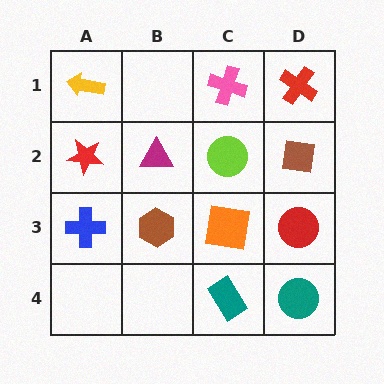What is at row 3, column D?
A red circle.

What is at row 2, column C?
A lime circle.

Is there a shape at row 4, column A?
No, that cell is empty.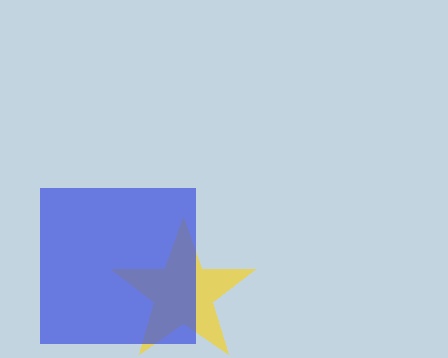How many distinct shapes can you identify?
There are 2 distinct shapes: a yellow star, a blue square.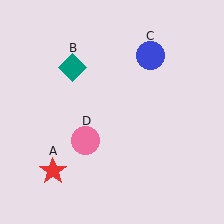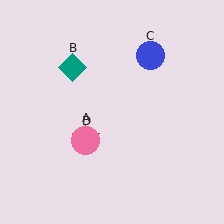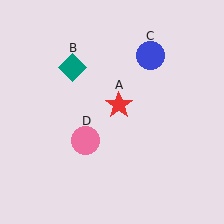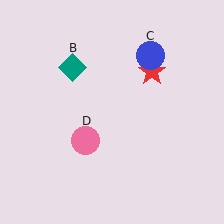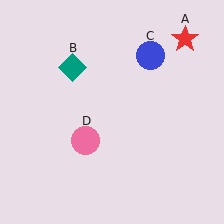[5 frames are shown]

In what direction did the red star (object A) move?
The red star (object A) moved up and to the right.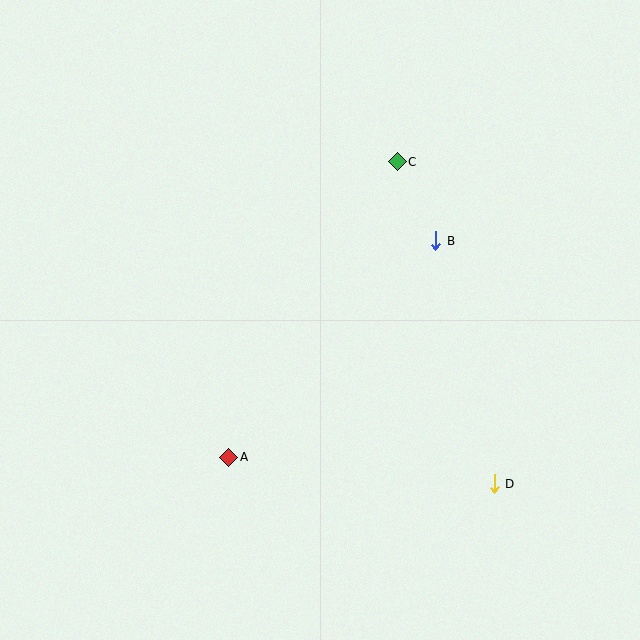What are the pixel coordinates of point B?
Point B is at (436, 241).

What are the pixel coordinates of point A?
Point A is at (229, 457).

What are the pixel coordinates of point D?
Point D is at (494, 484).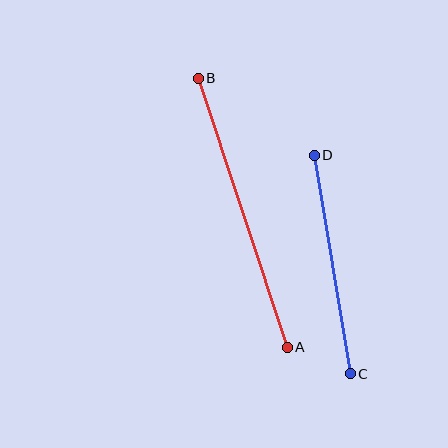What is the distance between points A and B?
The distance is approximately 283 pixels.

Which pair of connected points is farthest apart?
Points A and B are farthest apart.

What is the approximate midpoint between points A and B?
The midpoint is at approximately (243, 213) pixels.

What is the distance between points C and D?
The distance is approximately 221 pixels.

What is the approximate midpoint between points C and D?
The midpoint is at approximately (332, 265) pixels.